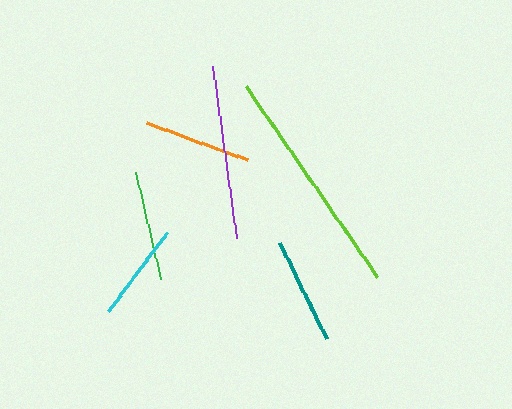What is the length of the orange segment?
The orange segment is approximately 108 pixels long.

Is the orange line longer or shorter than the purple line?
The purple line is longer than the orange line.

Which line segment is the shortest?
The cyan line is the shortest at approximately 98 pixels.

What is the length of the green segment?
The green segment is approximately 110 pixels long.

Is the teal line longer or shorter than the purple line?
The purple line is longer than the teal line.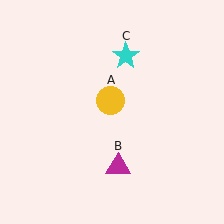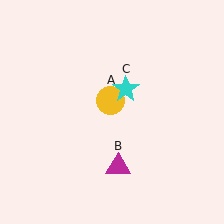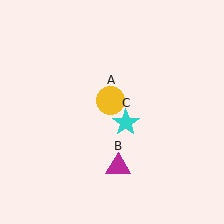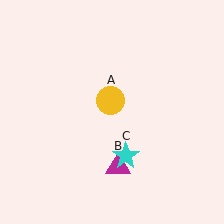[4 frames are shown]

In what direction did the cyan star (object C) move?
The cyan star (object C) moved down.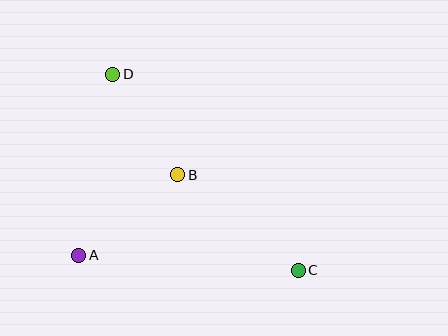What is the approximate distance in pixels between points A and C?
The distance between A and C is approximately 220 pixels.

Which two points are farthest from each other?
Points C and D are farthest from each other.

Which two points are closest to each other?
Points B and D are closest to each other.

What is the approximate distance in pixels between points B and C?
The distance between B and C is approximately 154 pixels.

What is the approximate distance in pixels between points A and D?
The distance between A and D is approximately 185 pixels.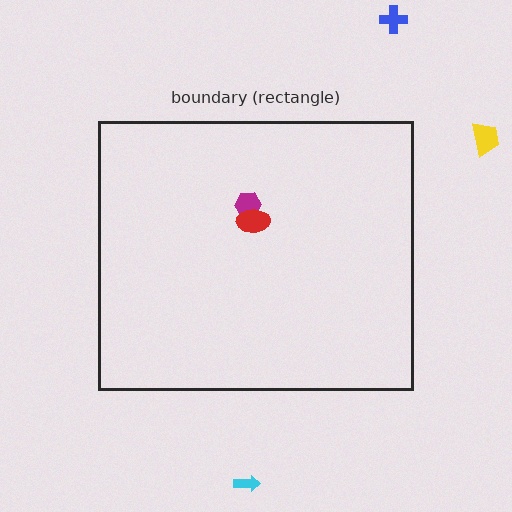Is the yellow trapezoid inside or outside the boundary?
Outside.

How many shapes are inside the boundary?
2 inside, 3 outside.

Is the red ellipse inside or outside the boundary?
Inside.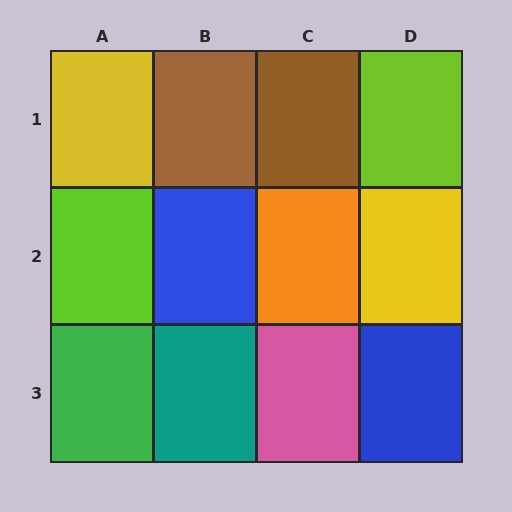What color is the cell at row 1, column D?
Lime.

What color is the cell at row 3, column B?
Teal.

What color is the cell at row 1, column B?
Brown.